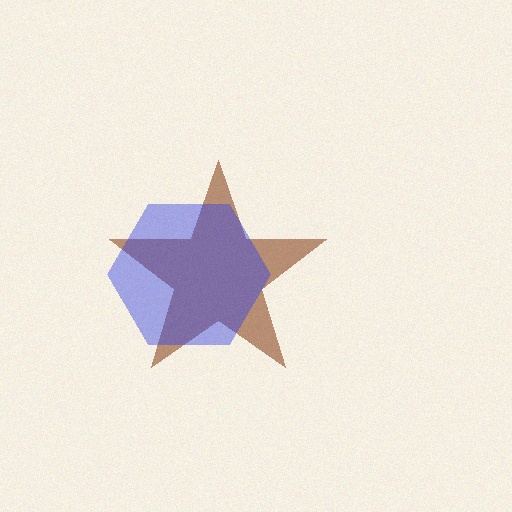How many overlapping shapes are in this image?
There are 2 overlapping shapes in the image.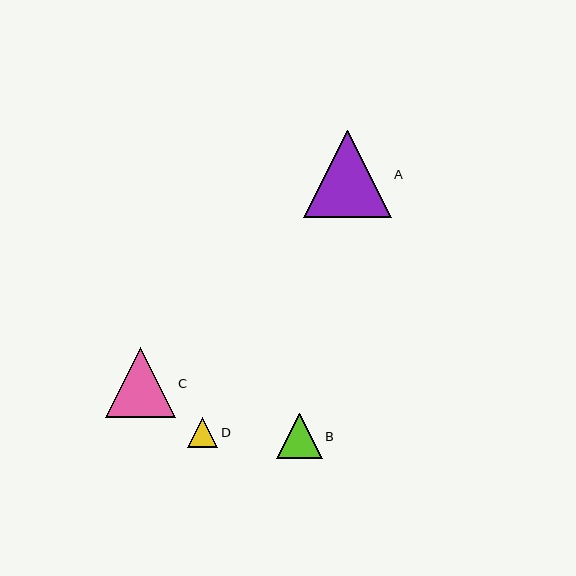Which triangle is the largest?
Triangle A is the largest with a size of approximately 87 pixels.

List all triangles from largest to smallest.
From largest to smallest: A, C, B, D.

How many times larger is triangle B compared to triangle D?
Triangle B is approximately 1.5 times the size of triangle D.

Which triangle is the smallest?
Triangle D is the smallest with a size of approximately 30 pixels.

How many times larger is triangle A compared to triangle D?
Triangle A is approximately 2.9 times the size of triangle D.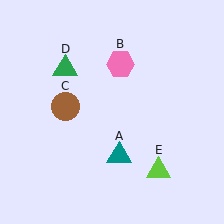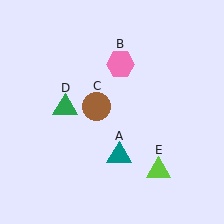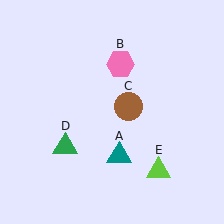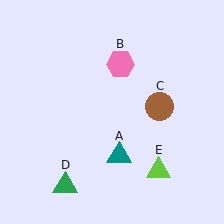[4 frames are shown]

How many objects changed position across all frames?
2 objects changed position: brown circle (object C), green triangle (object D).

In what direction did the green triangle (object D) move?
The green triangle (object D) moved down.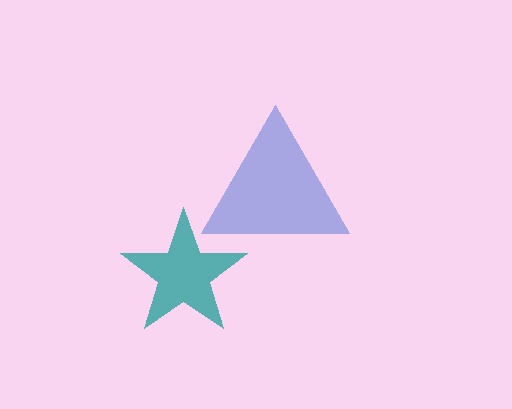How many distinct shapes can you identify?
There are 2 distinct shapes: a teal star, a blue triangle.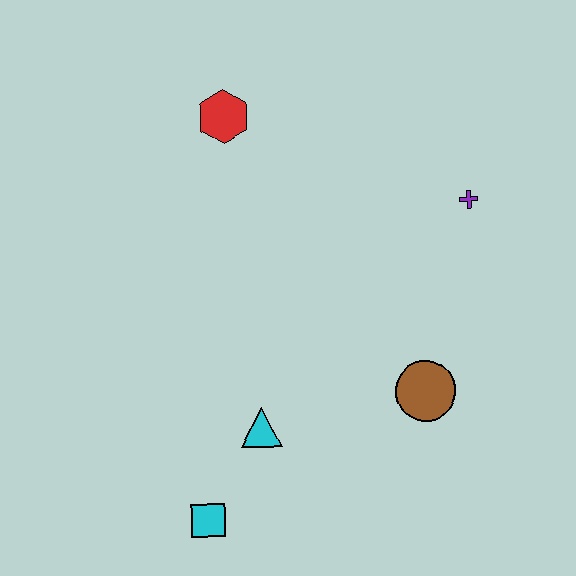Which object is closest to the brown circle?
The cyan triangle is closest to the brown circle.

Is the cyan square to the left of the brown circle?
Yes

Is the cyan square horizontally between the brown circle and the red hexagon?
No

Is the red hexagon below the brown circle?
No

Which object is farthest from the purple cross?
The cyan square is farthest from the purple cross.